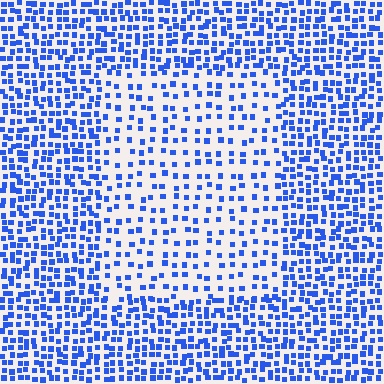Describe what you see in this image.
The image contains small blue elements arranged at two different densities. A rectangle-shaped region is visible where the elements are less densely packed than the surrounding area.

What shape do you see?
I see a rectangle.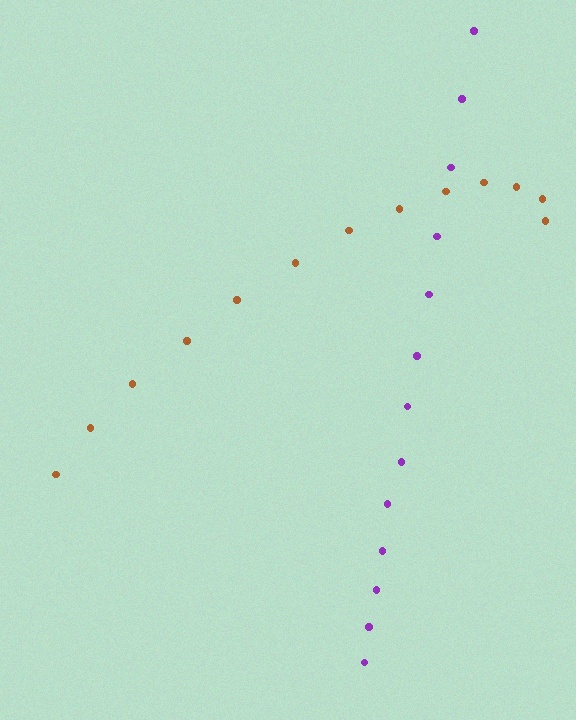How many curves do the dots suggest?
There are 2 distinct paths.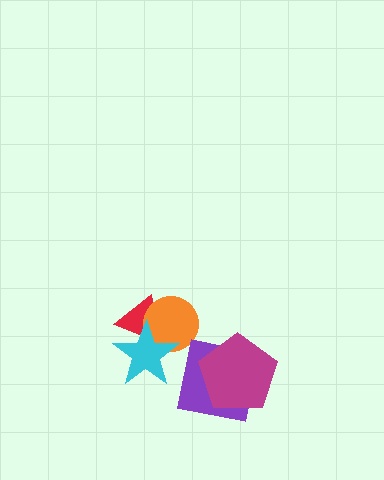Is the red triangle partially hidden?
Yes, it is partially covered by another shape.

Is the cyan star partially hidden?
No, no other shape covers it.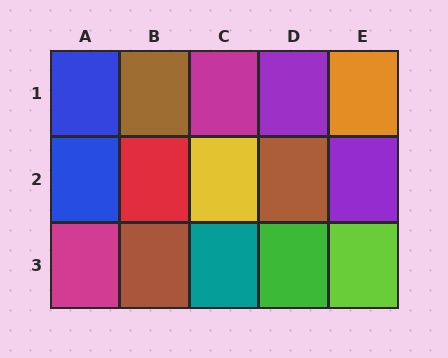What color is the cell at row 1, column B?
Brown.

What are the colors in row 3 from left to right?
Magenta, brown, teal, green, lime.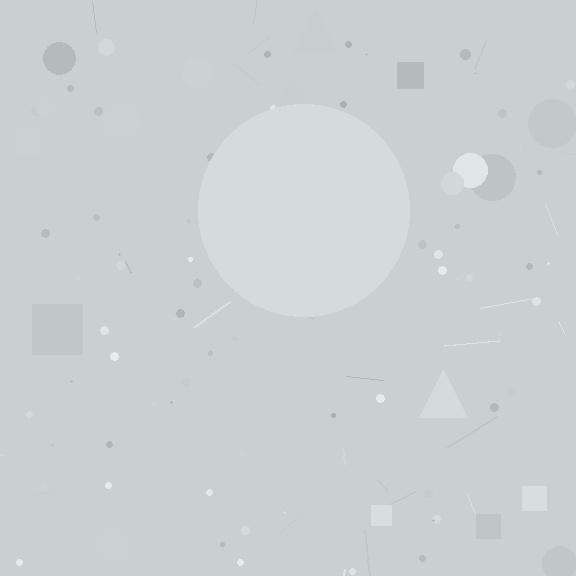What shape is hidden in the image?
A circle is hidden in the image.